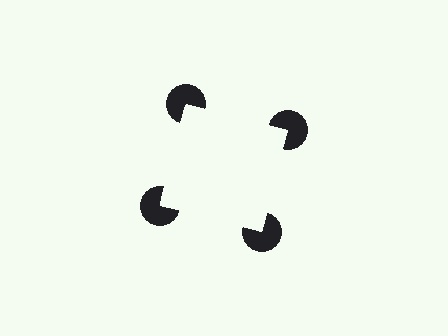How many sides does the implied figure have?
4 sides.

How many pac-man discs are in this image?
There are 4 — one at each vertex of the illusory square.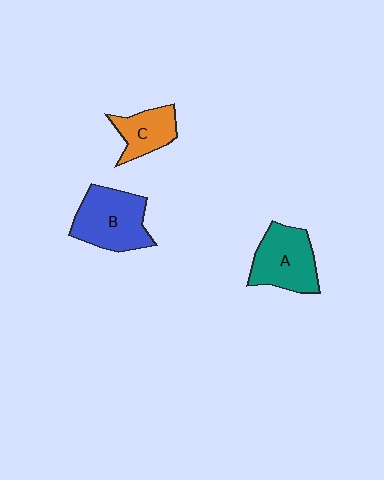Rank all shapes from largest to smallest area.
From largest to smallest: B (blue), A (teal), C (orange).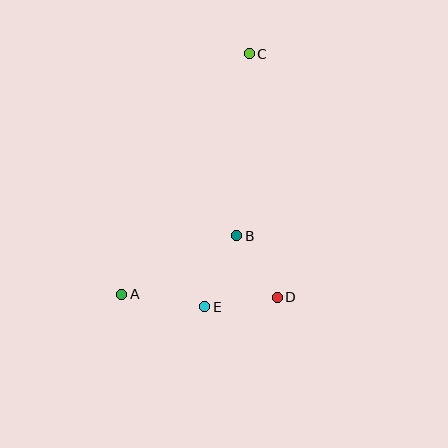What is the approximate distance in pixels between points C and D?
The distance between C and D is approximately 245 pixels.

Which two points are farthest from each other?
Points A and C are farthest from each other.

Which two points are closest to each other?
Points D and E are closest to each other.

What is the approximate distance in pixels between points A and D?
The distance between A and D is approximately 156 pixels.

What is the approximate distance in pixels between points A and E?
The distance between A and E is approximately 84 pixels.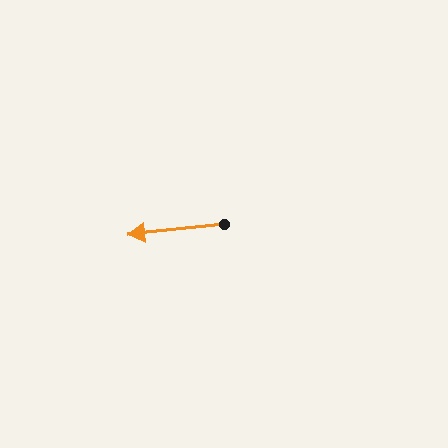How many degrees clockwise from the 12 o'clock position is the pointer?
Approximately 264 degrees.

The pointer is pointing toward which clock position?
Roughly 9 o'clock.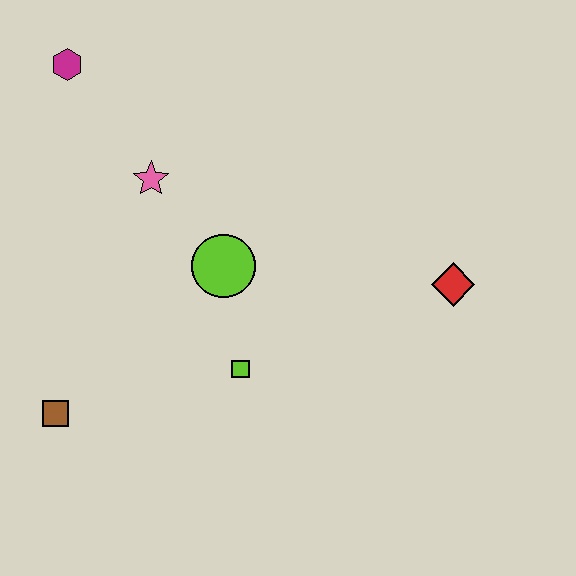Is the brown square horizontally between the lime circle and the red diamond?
No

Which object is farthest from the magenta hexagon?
The red diamond is farthest from the magenta hexagon.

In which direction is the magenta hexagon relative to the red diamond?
The magenta hexagon is to the left of the red diamond.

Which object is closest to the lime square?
The lime circle is closest to the lime square.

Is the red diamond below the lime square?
No